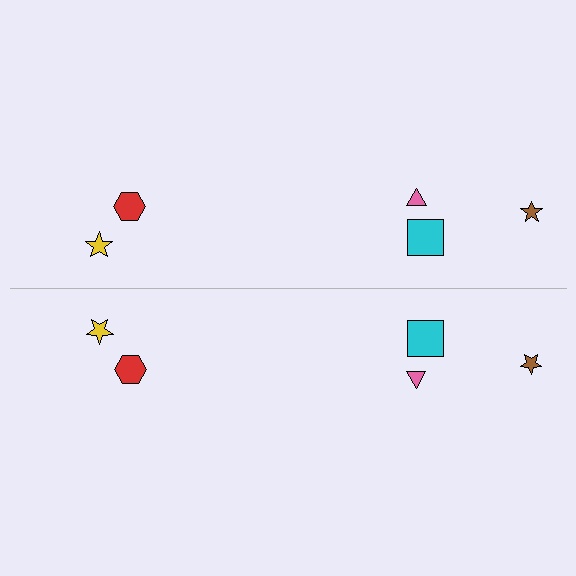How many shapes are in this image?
There are 10 shapes in this image.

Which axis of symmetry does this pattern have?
The pattern has a horizontal axis of symmetry running through the center of the image.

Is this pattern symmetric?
Yes, this pattern has bilateral (reflection) symmetry.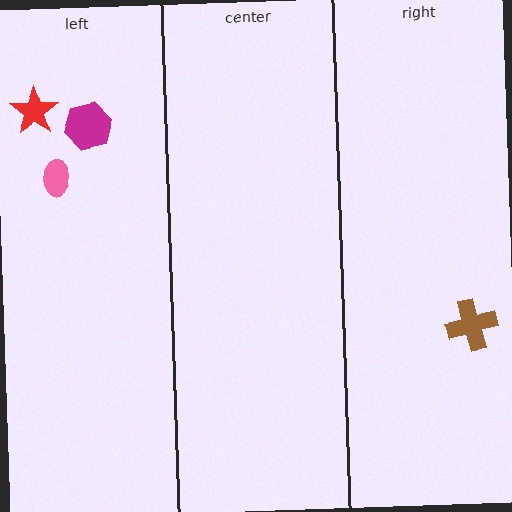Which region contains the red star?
The left region.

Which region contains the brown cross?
The right region.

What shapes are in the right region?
The brown cross.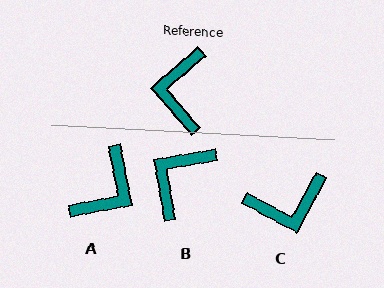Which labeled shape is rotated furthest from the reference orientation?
A, about 150 degrees away.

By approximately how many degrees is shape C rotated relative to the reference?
Approximately 110 degrees counter-clockwise.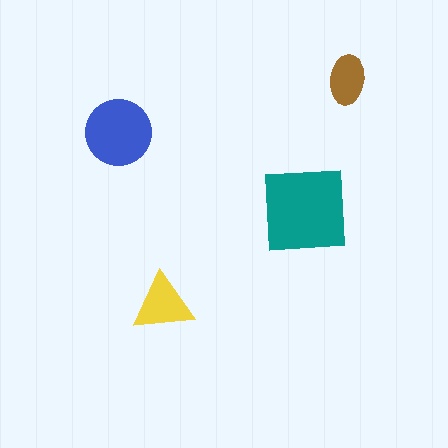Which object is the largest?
The teal square.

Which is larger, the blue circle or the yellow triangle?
The blue circle.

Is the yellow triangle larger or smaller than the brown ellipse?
Larger.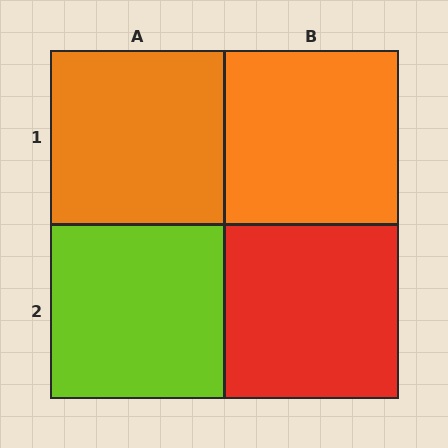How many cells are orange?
2 cells are orange.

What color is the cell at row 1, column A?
Orange.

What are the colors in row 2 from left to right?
Lime, red.